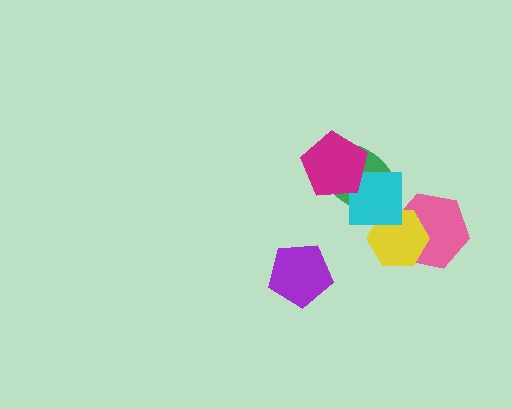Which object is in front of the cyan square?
The magenta pentagon is in front of the cyan square.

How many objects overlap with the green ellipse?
2 objects overlap with the green ellipse.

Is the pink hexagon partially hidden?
Yes, it is partially covered by another shape.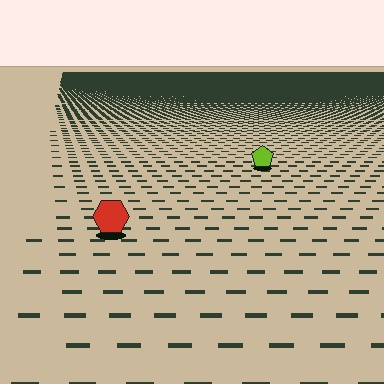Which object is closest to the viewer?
The red hexagon is closest. The texture marks near it are larger and more spread out.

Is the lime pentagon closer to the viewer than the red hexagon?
No. The red hexagon is closer — you can tell from the texture gradient: the ground texture is coarser near it.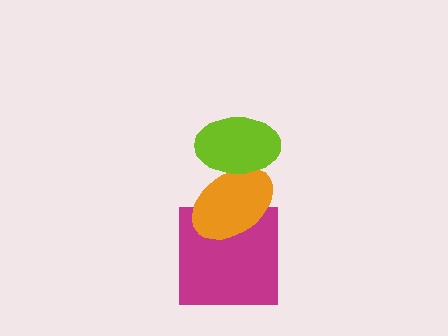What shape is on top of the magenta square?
The orange ellipse is on top of the magenta square.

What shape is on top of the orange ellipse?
The lime ellipse is on top of the orange ellipse.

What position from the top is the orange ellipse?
The orange ellipse is 2nd from the top.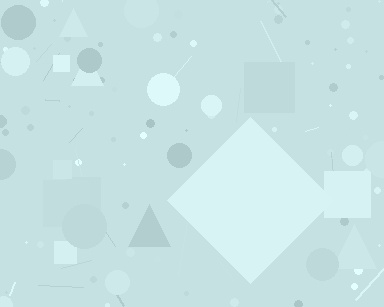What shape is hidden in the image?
A diamond is hidden in the image.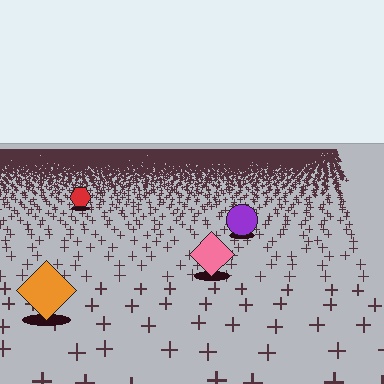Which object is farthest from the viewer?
The red hexagon is farthest from the viewer. It appears smaller and the ground texture around it is denser.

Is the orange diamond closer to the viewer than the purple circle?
Yes. The orange diamond is closer — you can tell from the texture gradient: the ground texture is coarser near it.